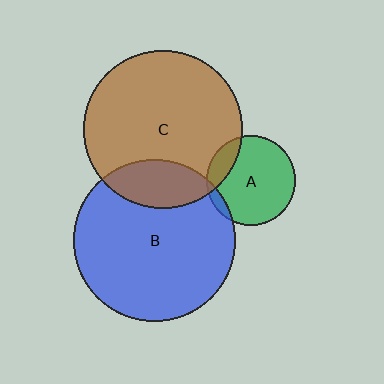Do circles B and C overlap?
Yes.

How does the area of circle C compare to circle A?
Approximately 3.2 times.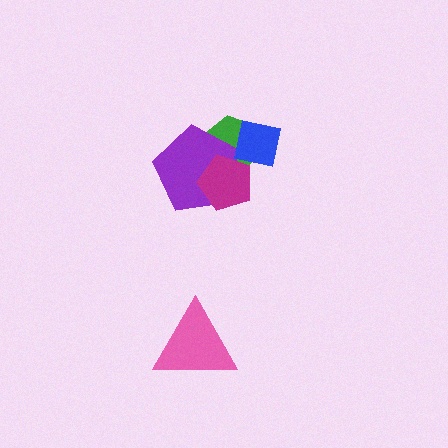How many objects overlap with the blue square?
3 objects overlap with the blue square.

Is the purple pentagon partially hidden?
Yes, it is partially covered by another shape.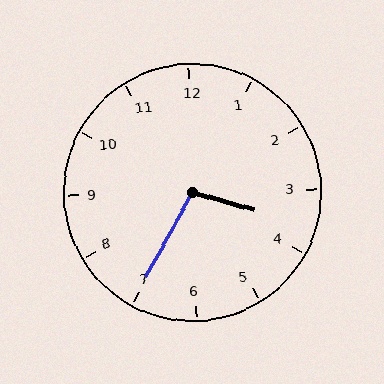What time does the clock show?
3:35.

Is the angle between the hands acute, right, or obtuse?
It is obtuse.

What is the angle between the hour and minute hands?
Approximately 102 degrees.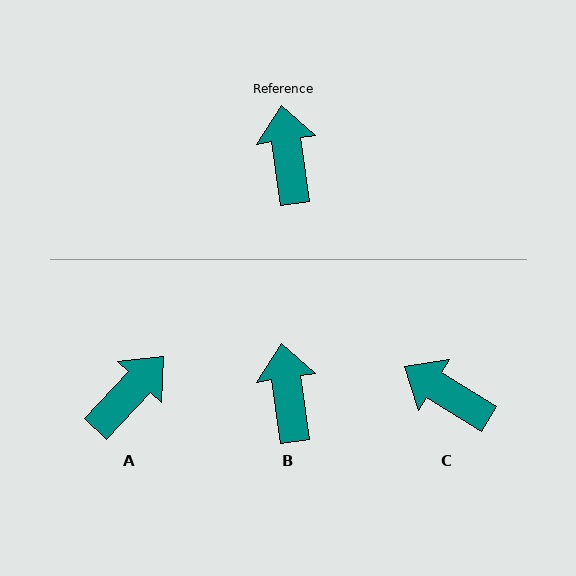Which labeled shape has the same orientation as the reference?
B.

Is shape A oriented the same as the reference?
No, it is off by about 51 degrees.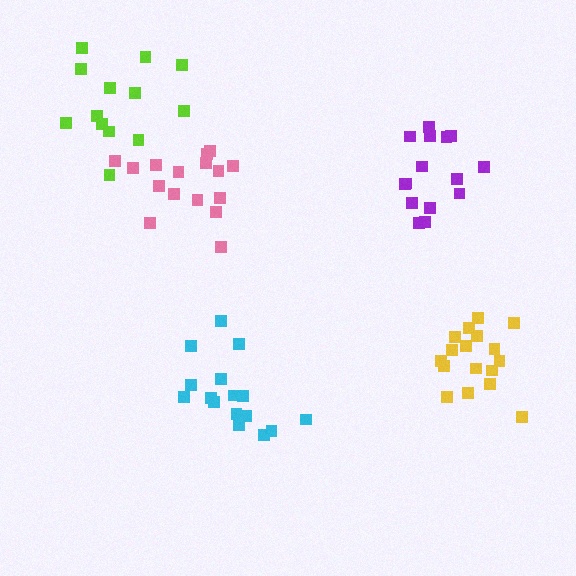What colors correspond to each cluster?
The clusters are colored: cyan, pink, purple, lime, yellow.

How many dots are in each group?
Group 1: 16 dots, Group 2: 16 dots, Group 3: 15 dots, Group 4: 13 dots, Group 5: 17 dots (77 total).